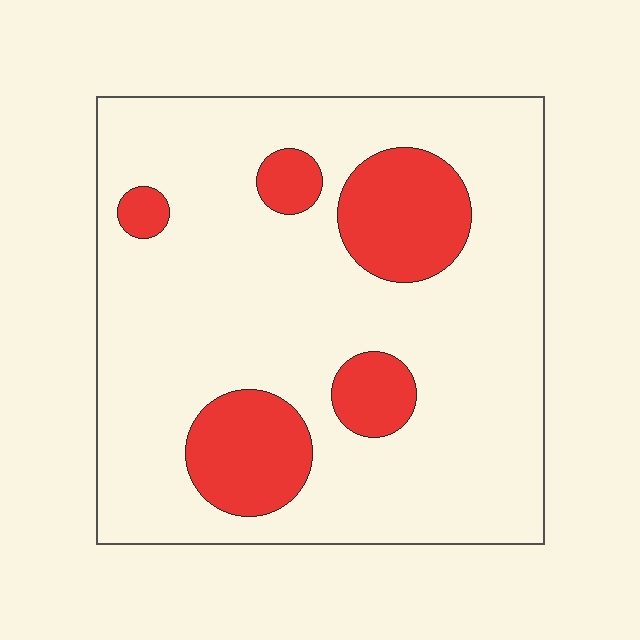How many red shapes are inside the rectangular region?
5.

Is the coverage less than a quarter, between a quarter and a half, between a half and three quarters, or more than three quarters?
Less than a quarter.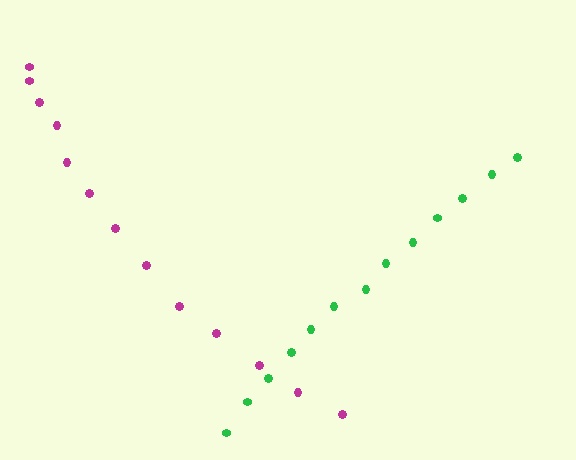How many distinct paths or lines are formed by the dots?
There are 2 distinct paths.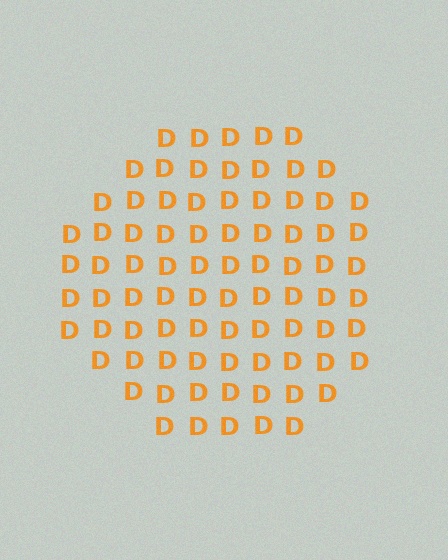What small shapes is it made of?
It is made of small letter D's.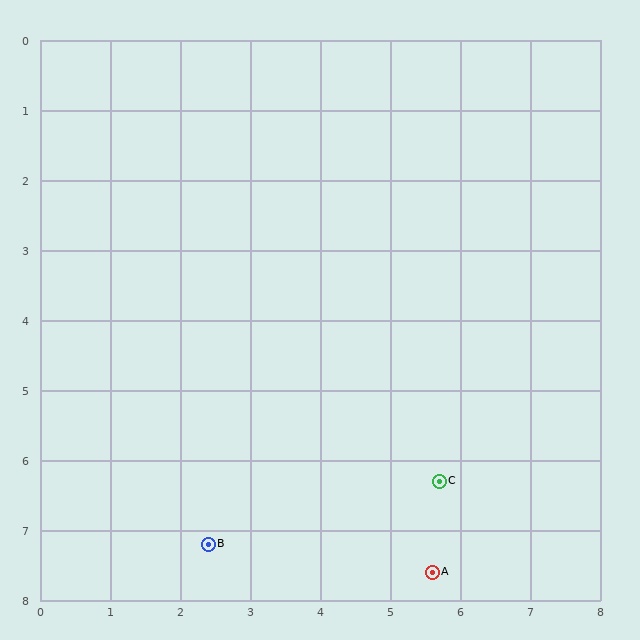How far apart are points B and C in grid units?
Points B and C are about 3.4 grid units apart.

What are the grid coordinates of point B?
Point B is at approximately (2.4, 7.2).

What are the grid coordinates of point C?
Point C is at approximately (5.7, 6.3).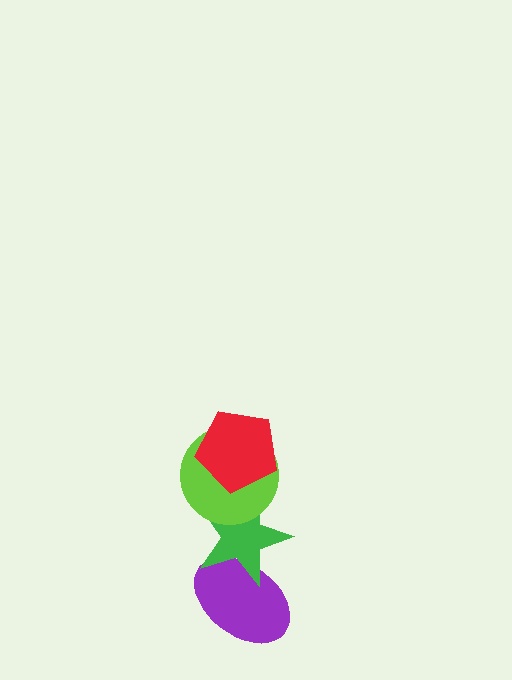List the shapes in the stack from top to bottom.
From top to bottom: the red pentagon, the lime circle, the green star, the purple ellipse.